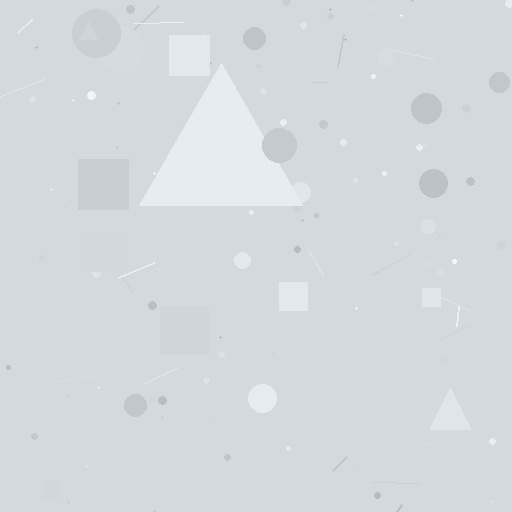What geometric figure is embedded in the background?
A triangle is embedded in the background.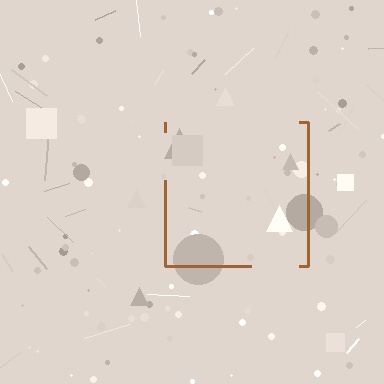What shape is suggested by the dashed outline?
The dashed outline suggests a square.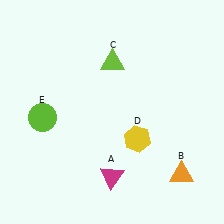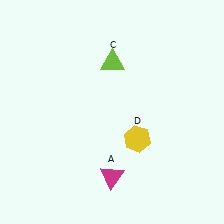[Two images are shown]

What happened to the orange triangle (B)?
The orange triangle (B) was removed in Image 2. It was in the bottom-right area of Image 1.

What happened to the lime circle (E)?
The lime circle (E) was removed in Image 2. It was in the bottom-left area of Image 1.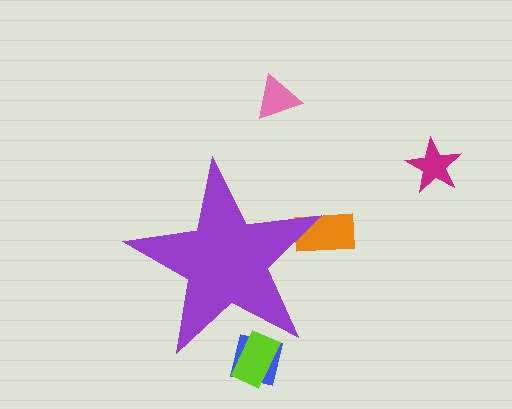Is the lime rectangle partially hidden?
Yes, the lime rectangle is partially hidden behind the purple star.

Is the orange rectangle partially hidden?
Yes, the orange rectangle is partially hidden behind the purple star.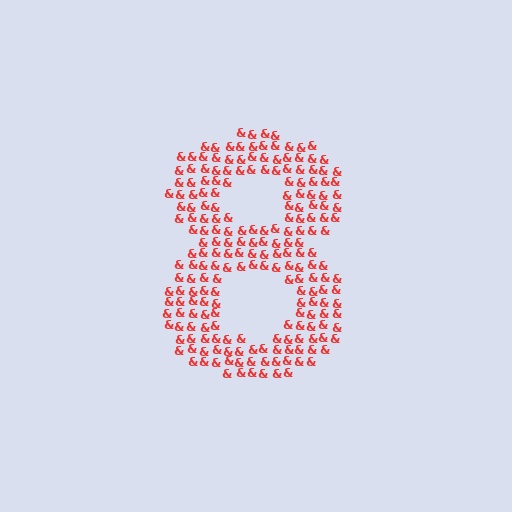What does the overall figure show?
The overall figure shows the digit 8.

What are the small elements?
The small elements are ampersands.